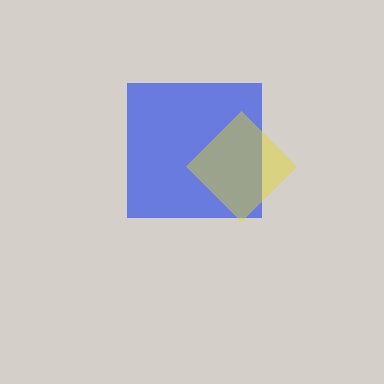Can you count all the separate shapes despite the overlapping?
Yes, there are 2 separate shapes.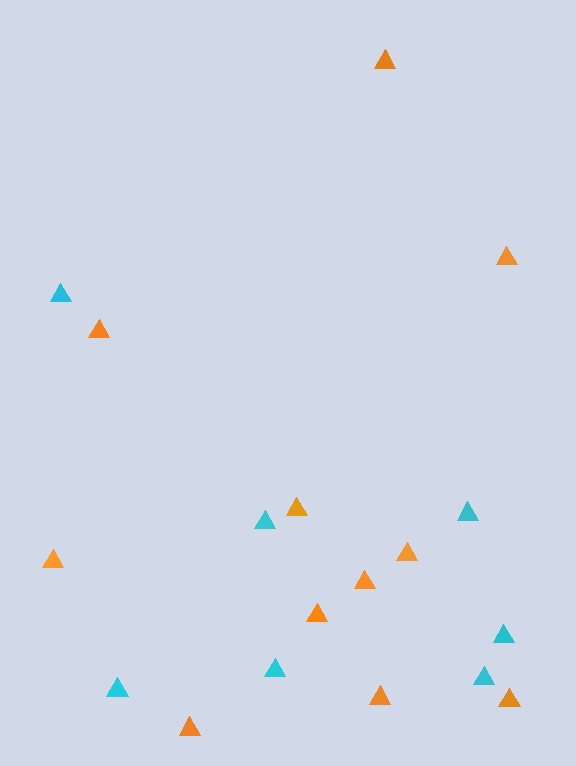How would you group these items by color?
There are 2 groups: one group of orange triangles (11) and one group of cyan triangles (7).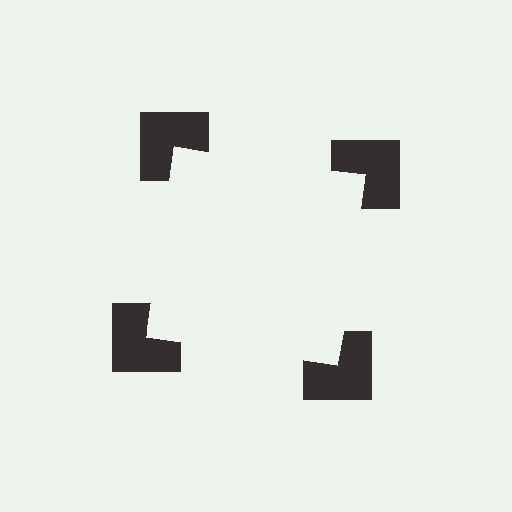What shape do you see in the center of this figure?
An illusory square — its edges are inferred from the aligned wedge cuts in the notched squares, not physically drawn.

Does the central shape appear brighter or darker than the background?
It typically appears slightly brighter than the background, even though no actual brightness change is drawn.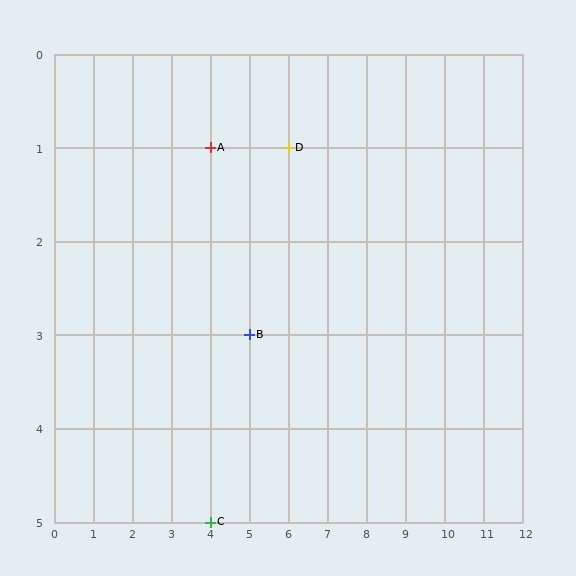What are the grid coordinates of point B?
Point B is at grid coordinates (5, 3).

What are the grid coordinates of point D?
Point D is at grid coordinates (6, 1).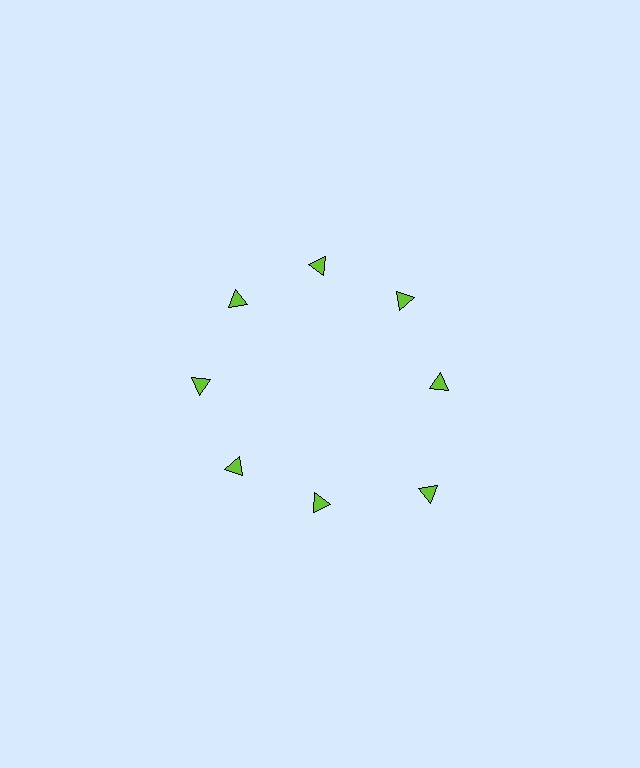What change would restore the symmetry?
The symmetry would be restored by moving it inward, back onto the ring so that all 8 triangles sit at equal angles and equal distance from the center.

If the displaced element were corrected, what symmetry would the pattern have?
It would have 8-fold rotational symmetry — the pattern would map onto itself every 45 degrees.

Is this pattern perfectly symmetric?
No. The 8 lime triangles are arranged in a ring, but one element near the 4 o'clock position is pushed outward from the center, breaking the 8-fold rotational symmetry.